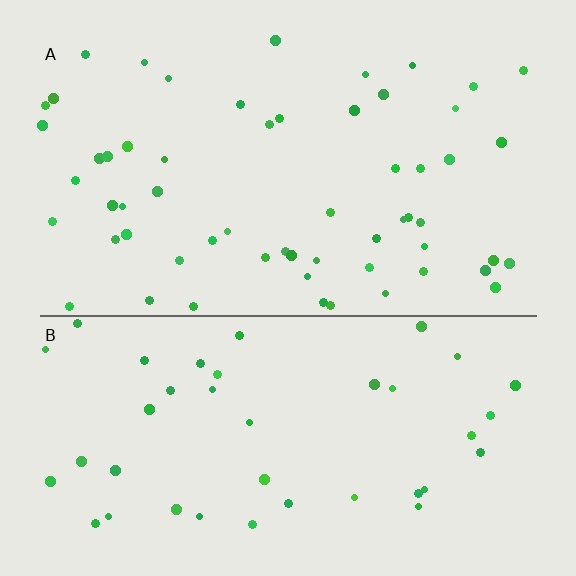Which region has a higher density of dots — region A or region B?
A (the top).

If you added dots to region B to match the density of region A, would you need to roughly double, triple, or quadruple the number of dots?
Approximately double.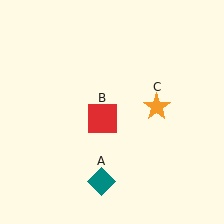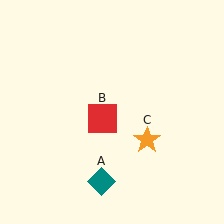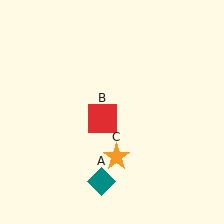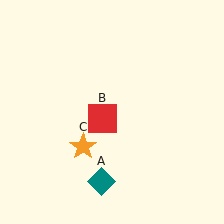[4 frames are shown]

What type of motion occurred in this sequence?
The orange star (object C) rotated clockwise around the center of the scene.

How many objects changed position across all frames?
1 object changed position: orange star (object C).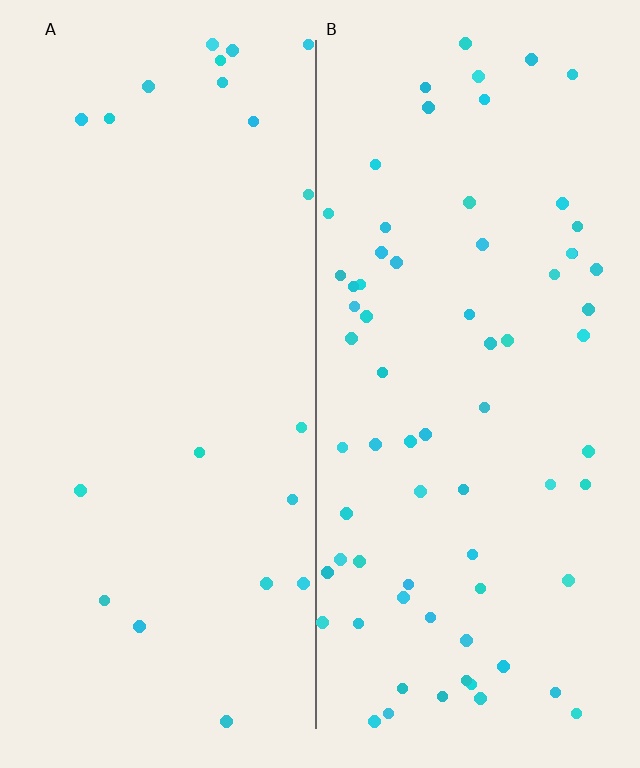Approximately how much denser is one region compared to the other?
Approximately 3.3× — region B over region A.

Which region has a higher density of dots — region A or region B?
B (the right).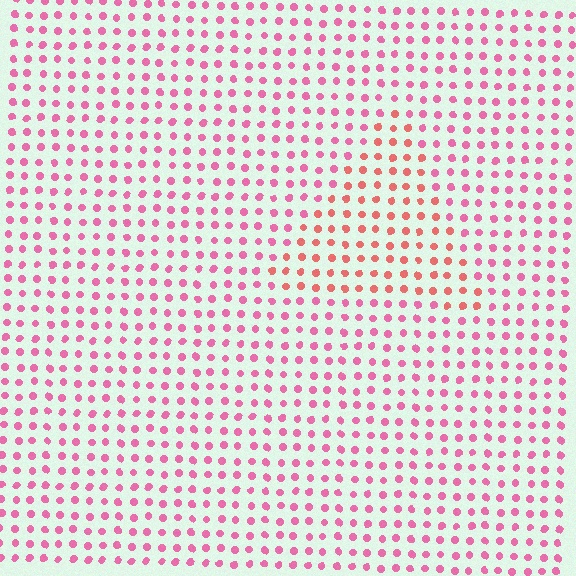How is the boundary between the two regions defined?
The boundary is defined purely by a slight shift in hue (about 30 degrees). Spacing, size, and orientation are identical on both sides.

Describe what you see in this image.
The image is filled with small pink elements in a uniform arrangement. A triangle-shaped region is visible where the elements are tinted to a slightly different hue, forming a subtle color boundary.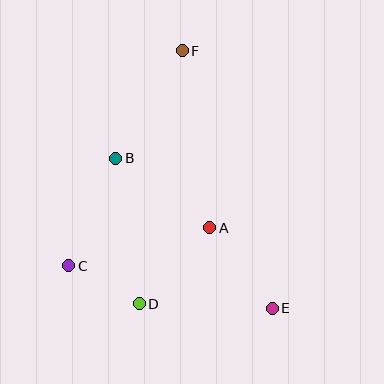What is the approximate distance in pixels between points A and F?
The distance between A and F is approximately 179 pixels.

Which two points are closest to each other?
Points C and D are closest to each other.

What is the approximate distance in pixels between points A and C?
The distance between A and C is approximately 146 pixels.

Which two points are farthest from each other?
Points E and F are farthest from each other.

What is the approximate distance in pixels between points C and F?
The distance between C and F is approximately 243 pixels.